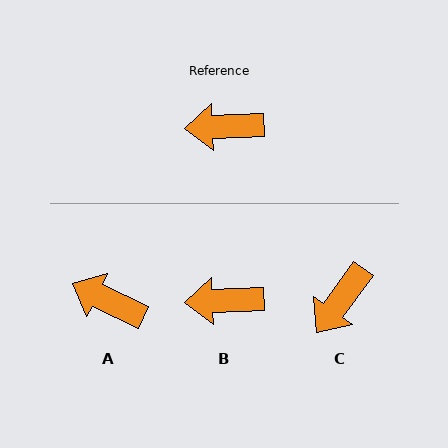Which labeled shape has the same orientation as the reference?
B.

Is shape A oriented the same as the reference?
No, it is off by about 28 degrees.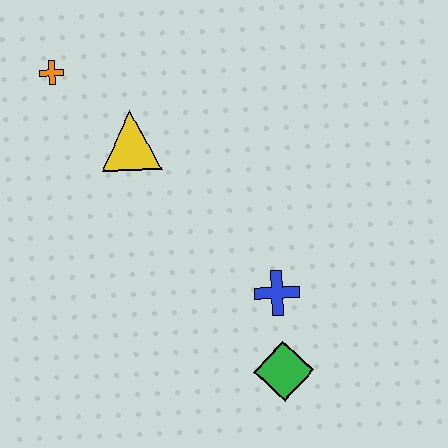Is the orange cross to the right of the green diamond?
No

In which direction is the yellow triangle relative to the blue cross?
The yellow triangle is above the blue cross.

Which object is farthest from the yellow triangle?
The green diamond is farthest from the yellow triangle.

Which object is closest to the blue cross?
The green diamond is closest to the blue cross.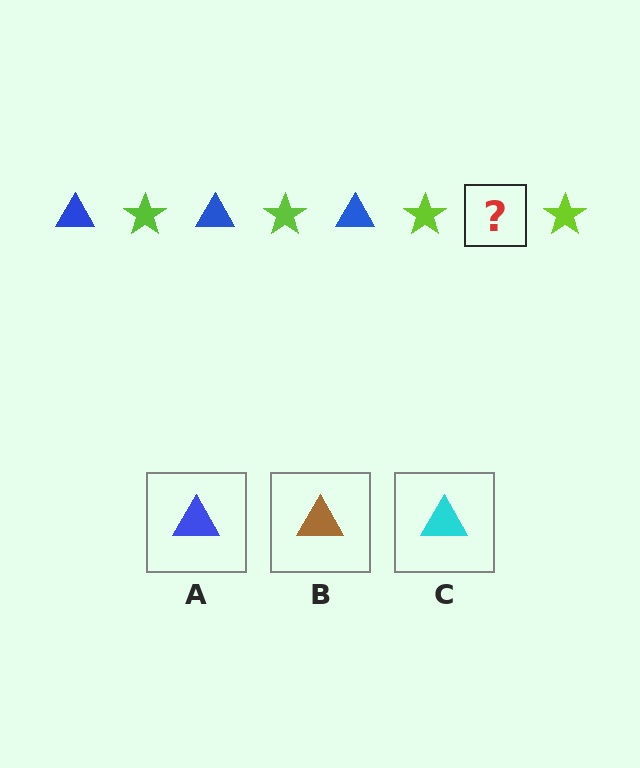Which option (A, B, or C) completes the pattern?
A.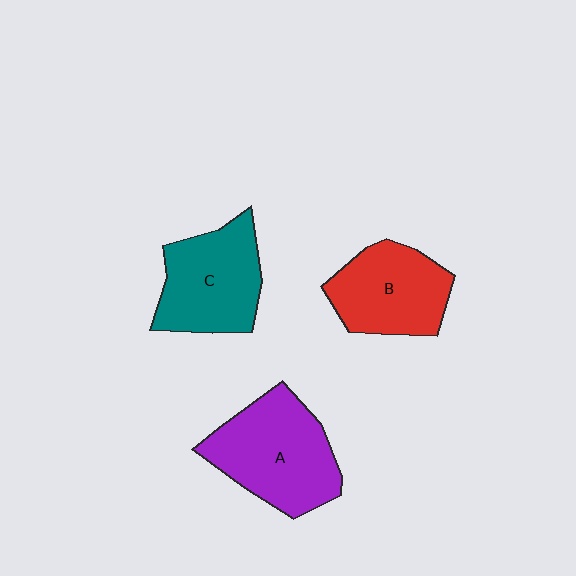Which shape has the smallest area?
Shape B (red).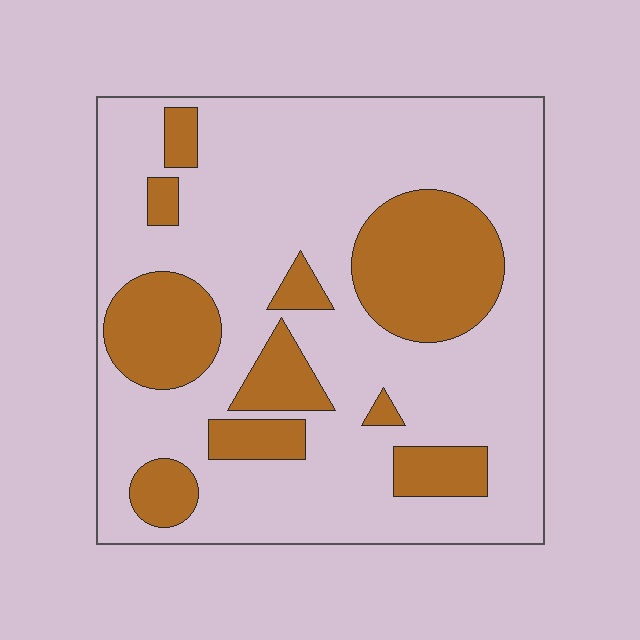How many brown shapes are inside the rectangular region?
10.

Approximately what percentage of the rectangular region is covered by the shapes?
Approximately 25%.